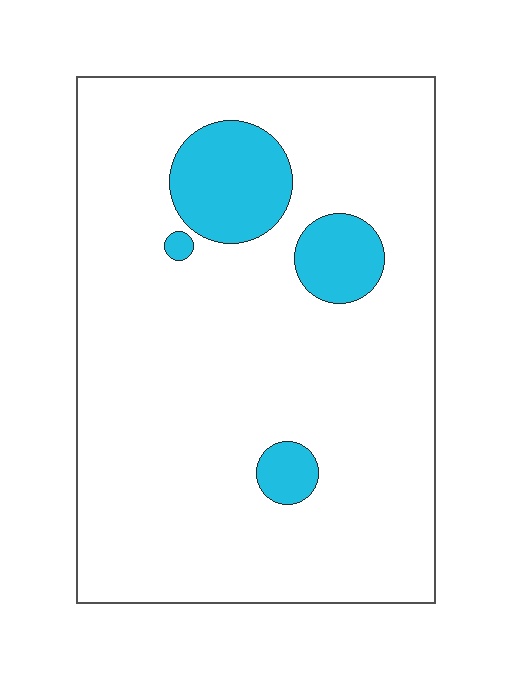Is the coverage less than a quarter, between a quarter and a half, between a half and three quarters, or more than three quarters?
Less than a quarter.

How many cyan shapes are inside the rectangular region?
4.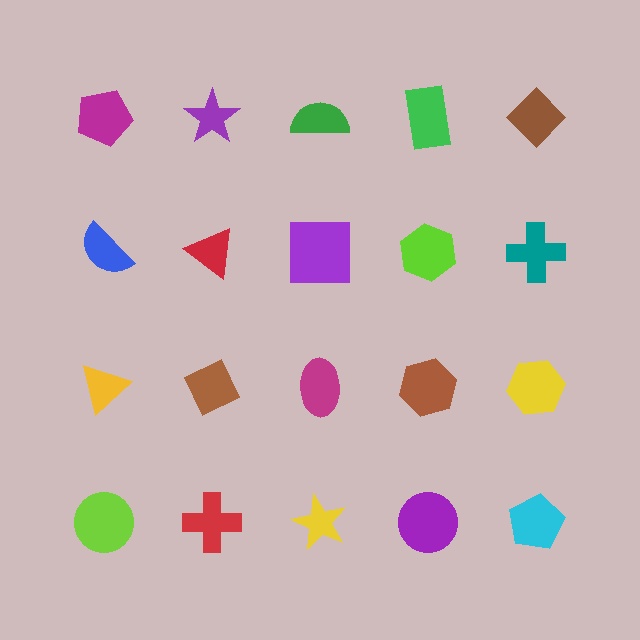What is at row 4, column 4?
A purple circle.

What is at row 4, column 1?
A lime circle.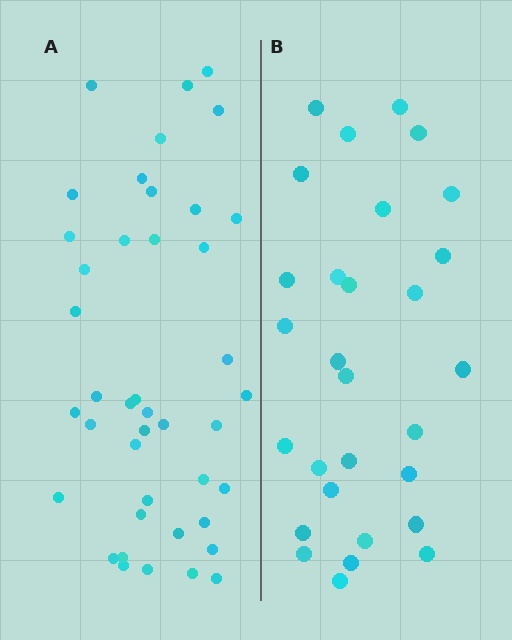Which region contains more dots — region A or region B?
Region A (the left region) has more dots.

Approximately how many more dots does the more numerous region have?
Region A has approximately 15 more dots than region B.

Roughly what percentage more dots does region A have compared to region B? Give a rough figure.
About 45% more.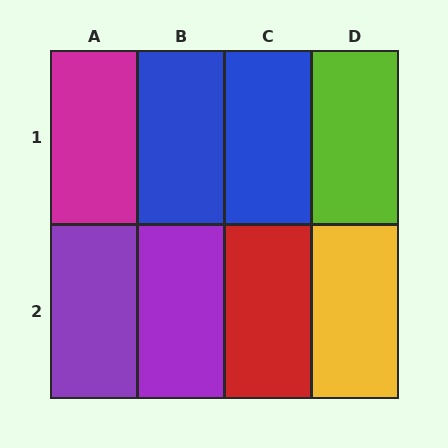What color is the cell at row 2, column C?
Red.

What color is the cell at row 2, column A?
Purple.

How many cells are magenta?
1 cell is magenta.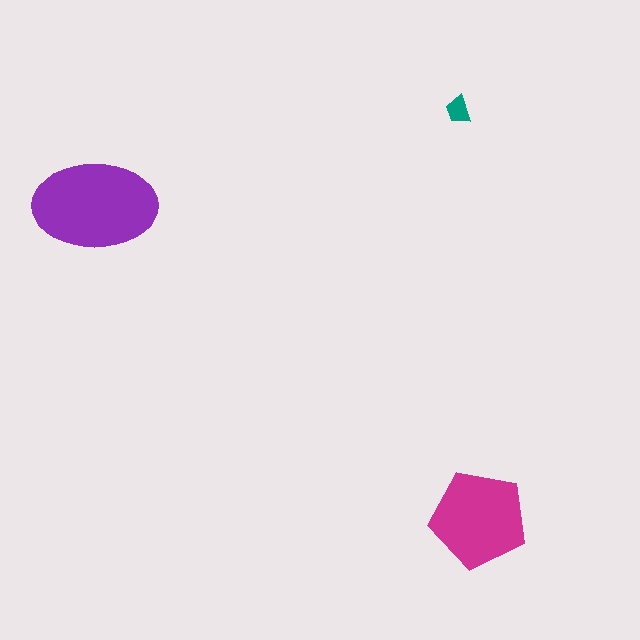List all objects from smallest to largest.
The teal trapezoid, the magenta pentagon, the purple ellipse.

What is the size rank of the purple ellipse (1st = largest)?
1st.